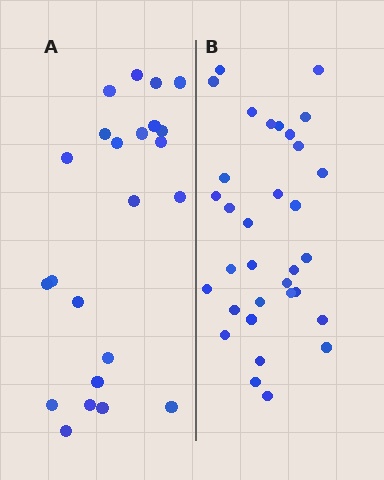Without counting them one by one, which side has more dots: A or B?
Region B (the right region) has more dots.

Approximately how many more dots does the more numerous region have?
Region B has roughly 10 or so more dots than region A.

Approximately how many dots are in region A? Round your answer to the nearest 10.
About 20 dots. (The exact count is 23, which rounds to 20.)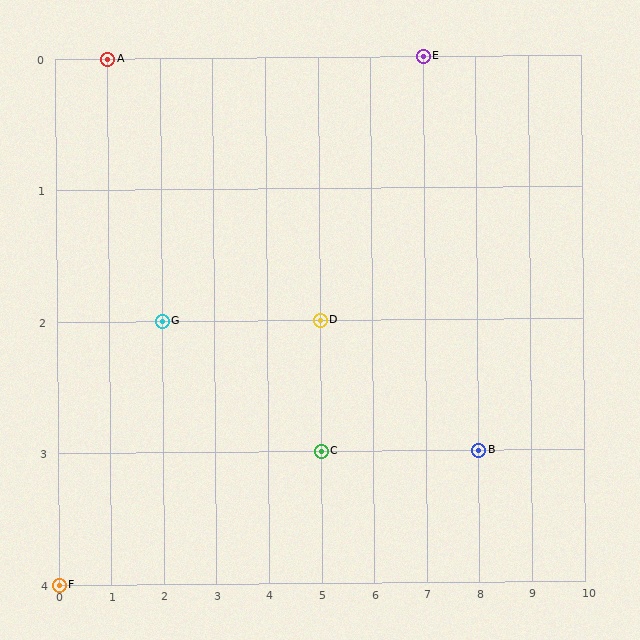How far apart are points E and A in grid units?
Points E and A are 6 columns apart.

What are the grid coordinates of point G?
Point G is at grid coordinates (2, 2).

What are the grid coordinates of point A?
Point A is at grid coordinates (1, 0).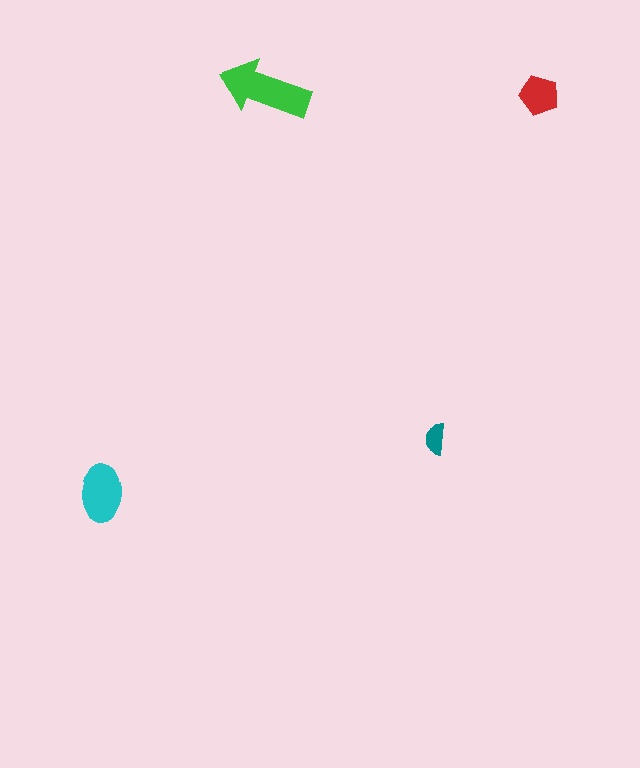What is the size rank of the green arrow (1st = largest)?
1st.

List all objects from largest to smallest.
The green arrow, the cyan ellipse, the red pentagon, the teal semicircle.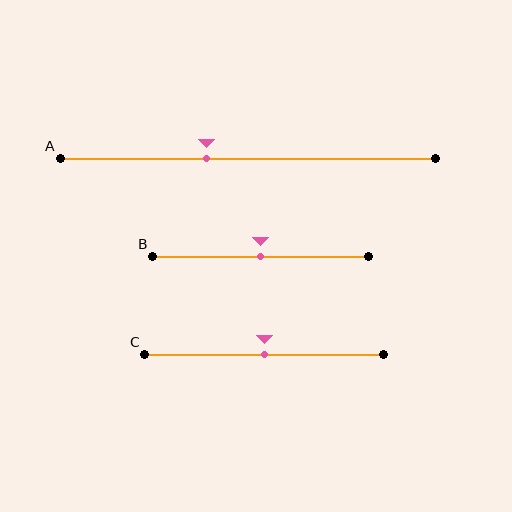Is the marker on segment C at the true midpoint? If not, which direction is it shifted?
Yes, the marker on segment C is at the true midpoint.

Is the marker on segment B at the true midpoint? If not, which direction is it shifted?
Yes, the marker on segment B is at the true midpoint.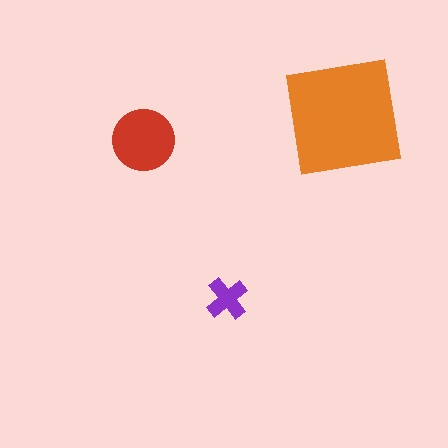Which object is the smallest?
The purple cross.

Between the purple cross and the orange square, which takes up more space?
The orange square.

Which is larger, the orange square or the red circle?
The orange square.